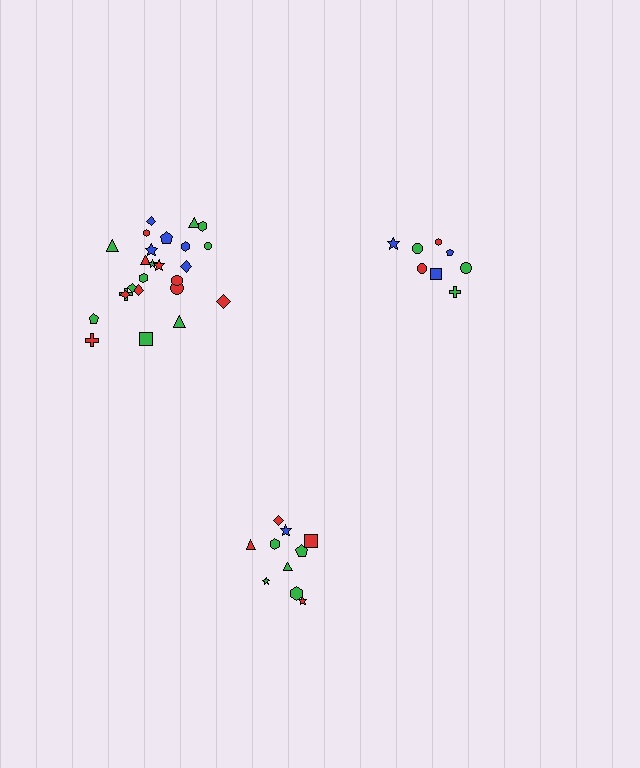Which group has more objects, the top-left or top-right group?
The top-left group.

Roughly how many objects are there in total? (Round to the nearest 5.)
Roughly 45 objects in total.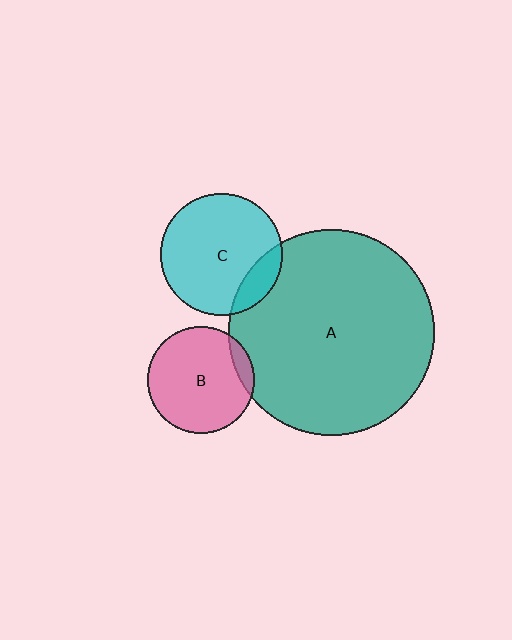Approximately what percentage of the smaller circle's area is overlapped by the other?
Approximately 15%.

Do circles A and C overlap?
Yes.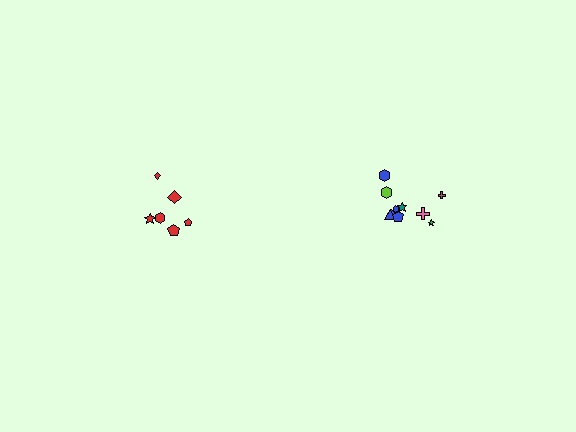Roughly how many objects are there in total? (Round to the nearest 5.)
Roughly 15 objects in total.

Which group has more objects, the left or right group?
The right group.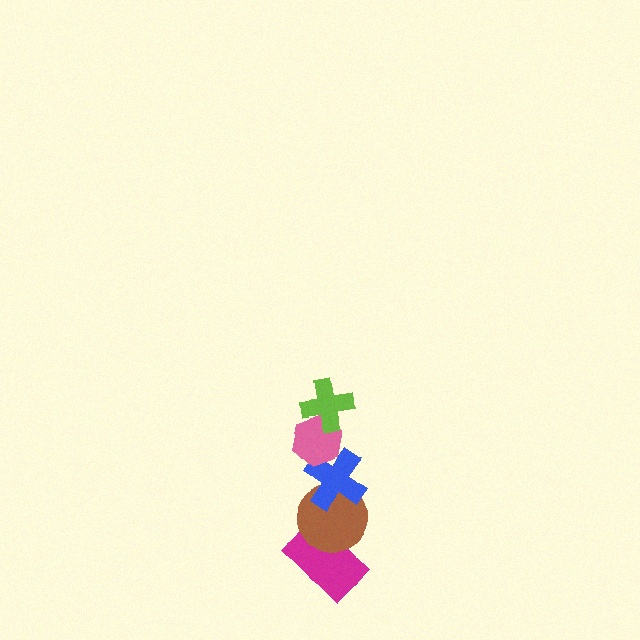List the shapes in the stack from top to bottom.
From top to bottom: the lime cross, the pink hexagon, the blue cross, the brown circle, the magenta rectangle.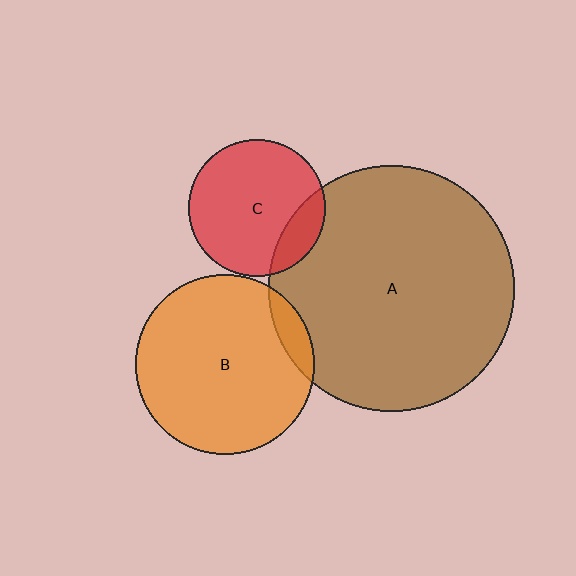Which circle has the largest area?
Circle A (brown).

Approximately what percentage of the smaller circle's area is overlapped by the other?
Approximately 15%.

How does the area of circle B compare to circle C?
Approximately 1.7 times.